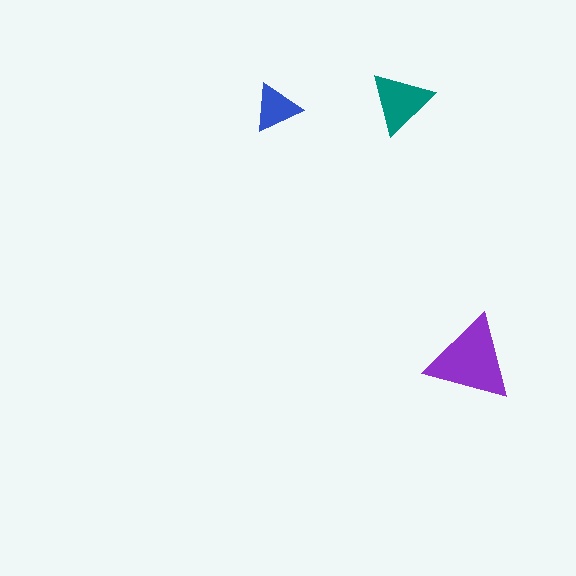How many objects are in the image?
There are 3 objects in the image.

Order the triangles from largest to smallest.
the purple one, the teal one, the blue one.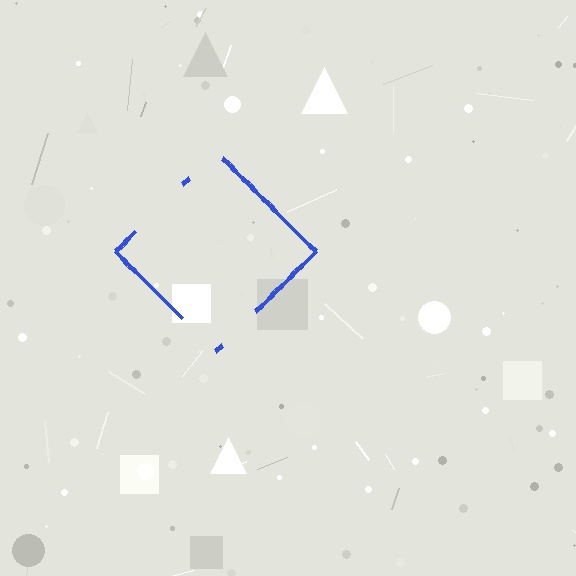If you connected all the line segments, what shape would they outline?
They would outline a diamond.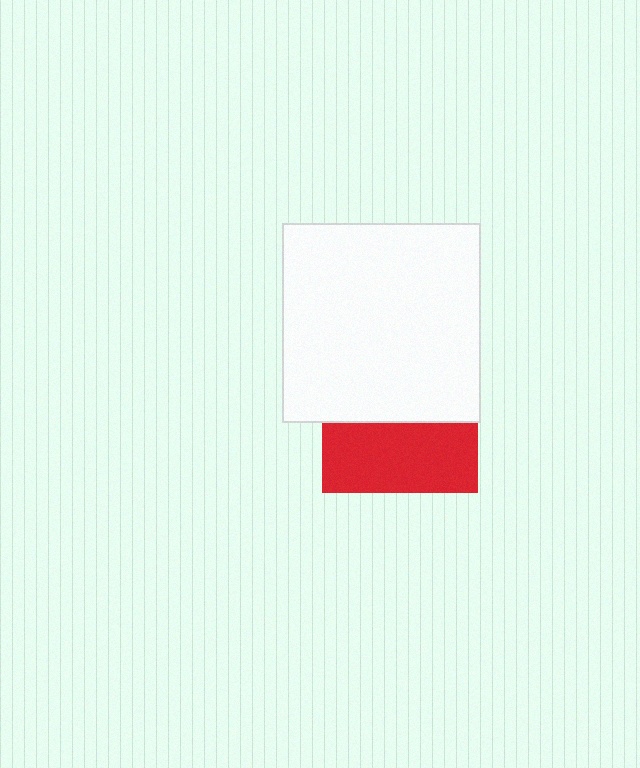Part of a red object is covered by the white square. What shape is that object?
It is a square.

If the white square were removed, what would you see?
You would see the complete red square.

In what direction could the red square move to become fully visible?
The red square could move down. That would shift it out from behind the white square entirely.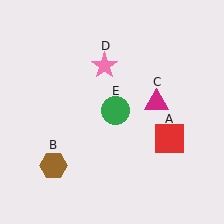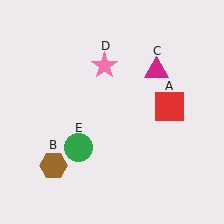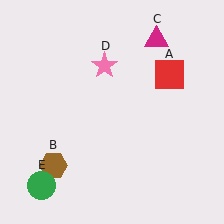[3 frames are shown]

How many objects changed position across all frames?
3 objects changed position: red square (object A), magenta triangle (object C), green circle (object E).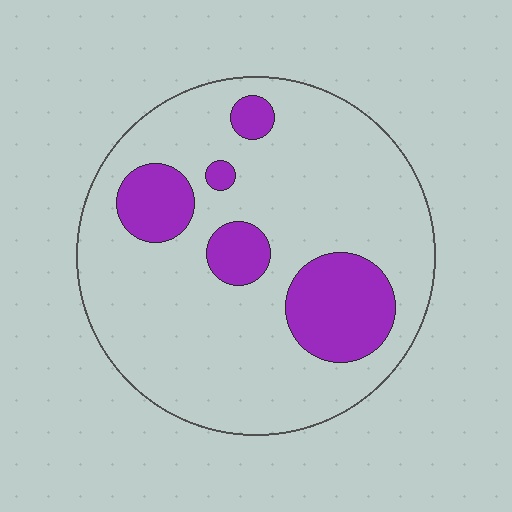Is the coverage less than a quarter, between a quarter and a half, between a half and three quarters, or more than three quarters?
Less than a quarter.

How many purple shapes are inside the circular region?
5.